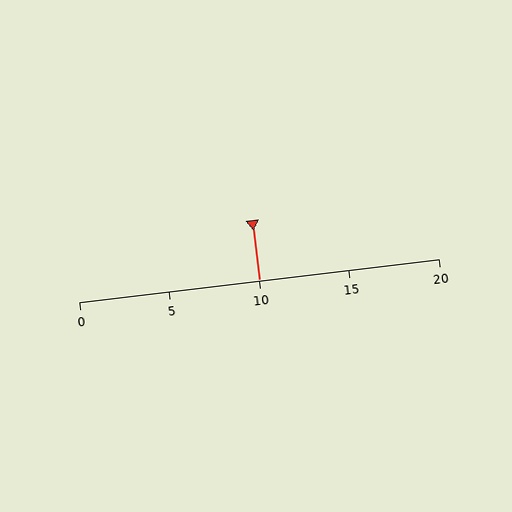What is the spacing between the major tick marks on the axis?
The major ticks are spaced 5 apart.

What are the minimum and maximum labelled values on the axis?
The axis runs from 0 to 20.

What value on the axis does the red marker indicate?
The marker indicates approximately 10.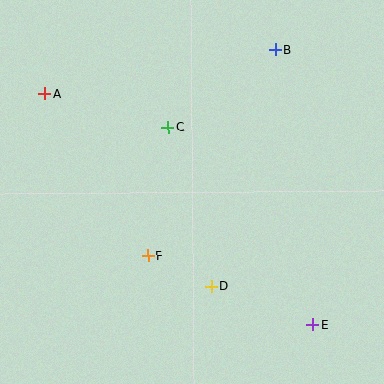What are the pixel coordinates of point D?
Point D is at (211, 286).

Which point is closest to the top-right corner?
Point B is closest to the top-right corner.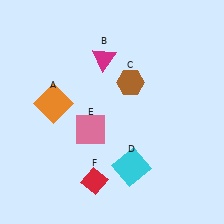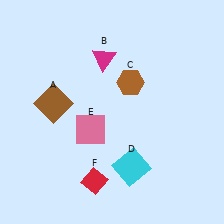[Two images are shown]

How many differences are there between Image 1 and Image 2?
There is 1 difference between the two images.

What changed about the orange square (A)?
In Image 1, A is orange. In Image 2, it changed to brown.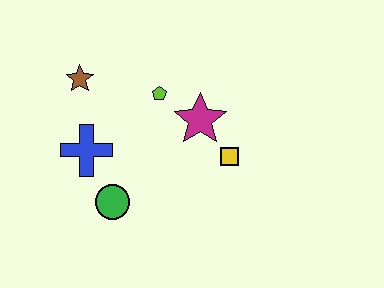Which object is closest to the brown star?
The blue cross is closest to the brown star.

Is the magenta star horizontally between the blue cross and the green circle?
No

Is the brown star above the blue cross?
Yes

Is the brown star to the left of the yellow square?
Yes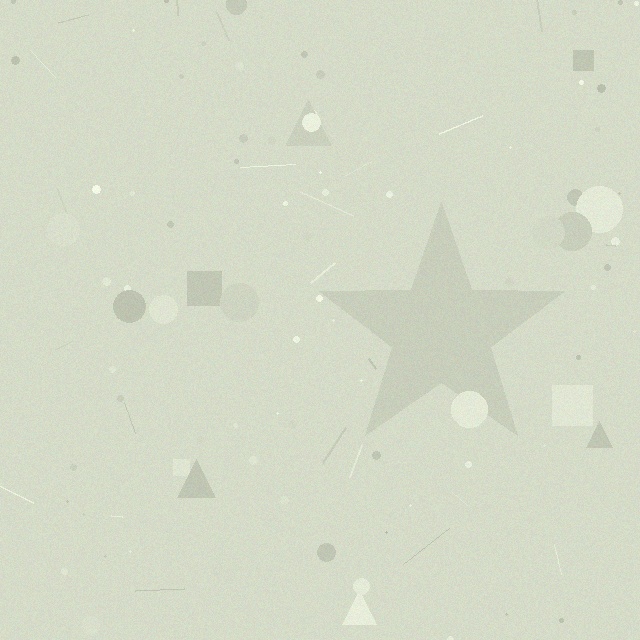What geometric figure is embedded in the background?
A star is embedded in the background.